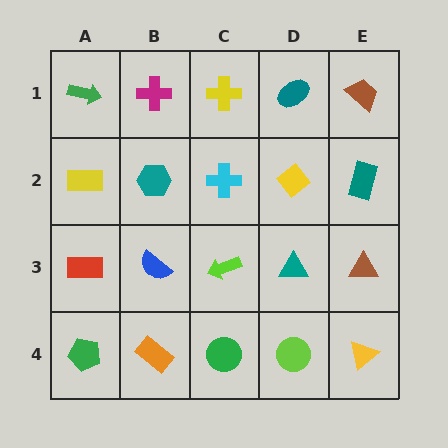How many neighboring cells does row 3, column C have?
4.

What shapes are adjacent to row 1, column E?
A teal rectangle (row 2, column E), a teal ellipse (row 1, column D).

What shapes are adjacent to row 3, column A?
A yellow rectangle (row 2, column A), a green pentagon (row 4, column A), a blue semicircle (row 3, column B).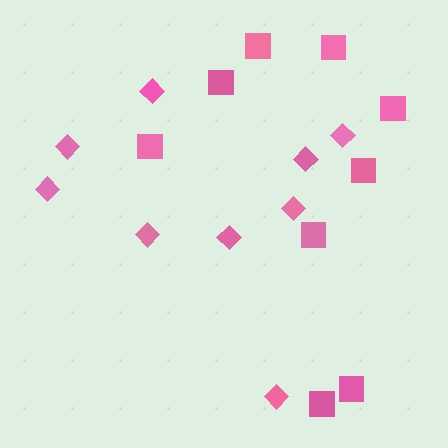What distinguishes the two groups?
There are 2 groups: one group of diamonds (9) and one group of squares (9).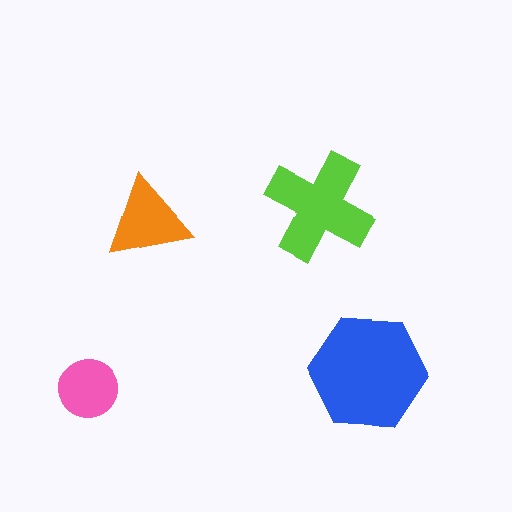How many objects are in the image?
There are 4 objects in the image.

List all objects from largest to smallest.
The blue hexagon, the lime cross, the orange triangle, the pink circle.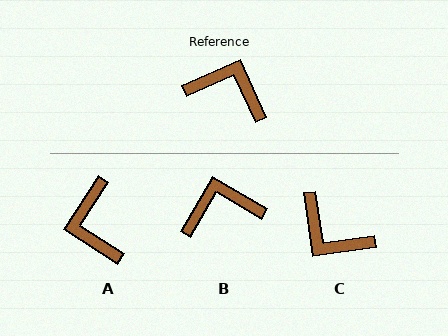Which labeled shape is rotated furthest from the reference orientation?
C, about 164 degrees away.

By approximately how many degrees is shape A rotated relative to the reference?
Approximately 123 degrees counter-clockwise.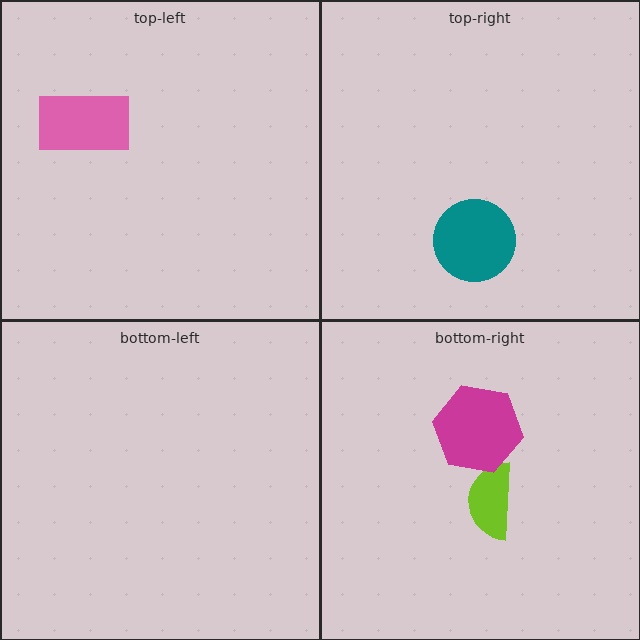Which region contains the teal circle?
The top-right region.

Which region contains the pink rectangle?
The top-left region.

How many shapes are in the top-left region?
1.